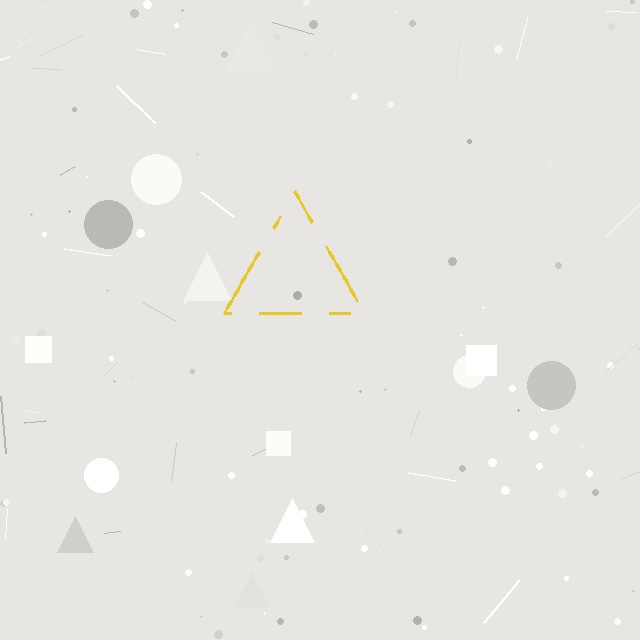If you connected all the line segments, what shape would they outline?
They would outline a triangle.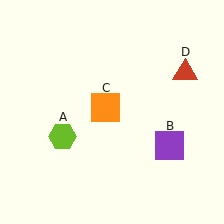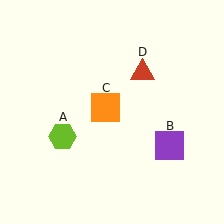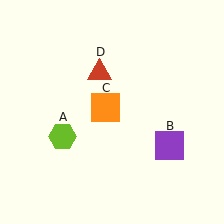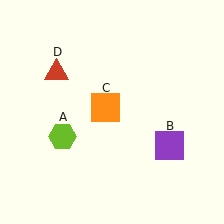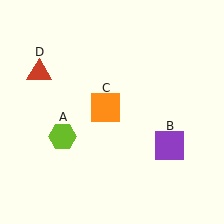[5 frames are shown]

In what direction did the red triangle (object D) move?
The red triangle (object D) moved left.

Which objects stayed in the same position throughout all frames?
Lime hexagon (object A) and purple square (object B) and orange square (object C) remained stationary.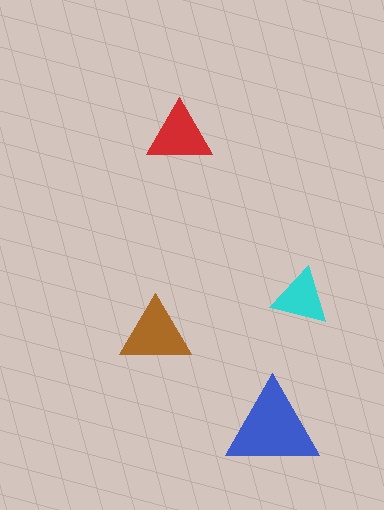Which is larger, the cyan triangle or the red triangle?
The red one.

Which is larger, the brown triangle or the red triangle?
The brown one.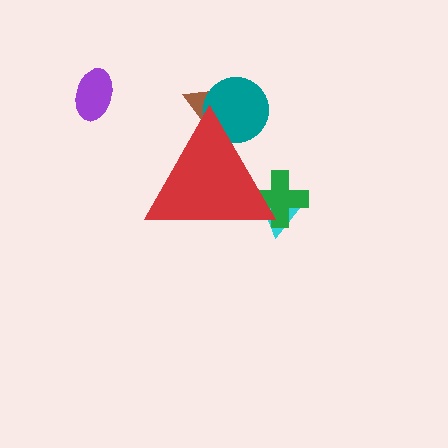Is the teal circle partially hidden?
Yes, the teal circle is partially hidden behind the red triangle.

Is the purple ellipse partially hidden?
No, the purple ellipse is fully visible.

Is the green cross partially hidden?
Yes, the green cross is partially hidden behind the red triangle.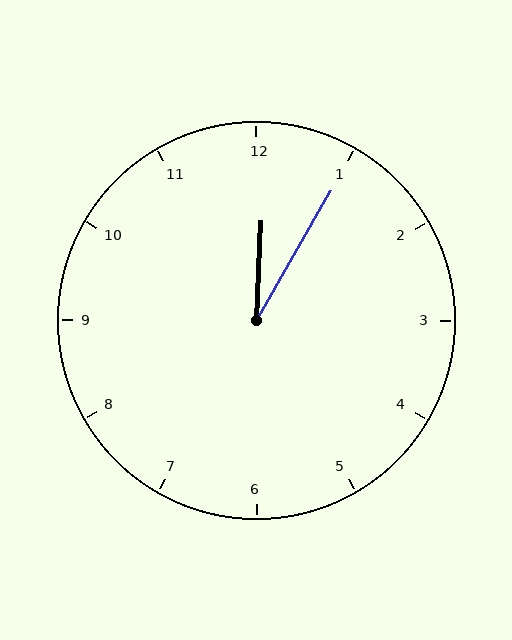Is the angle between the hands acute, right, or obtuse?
It is acute.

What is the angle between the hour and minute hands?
Approximately 28 degrees.